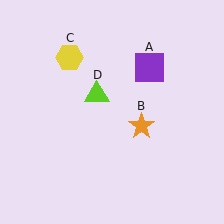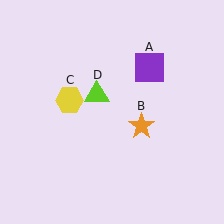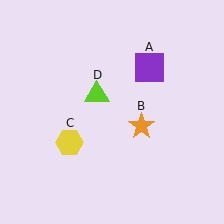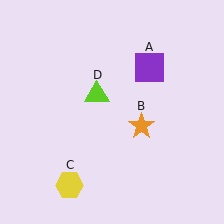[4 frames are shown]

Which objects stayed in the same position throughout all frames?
Purple square (object A) and orange star (object B) and lime triangle (object D) remained stationary.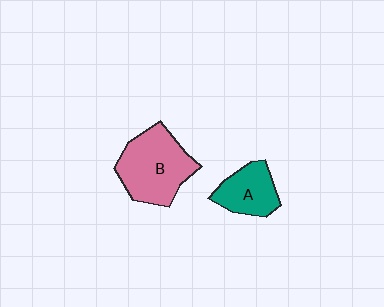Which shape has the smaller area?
Shape A (teal).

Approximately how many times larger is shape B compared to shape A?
Approximately 1.7 times.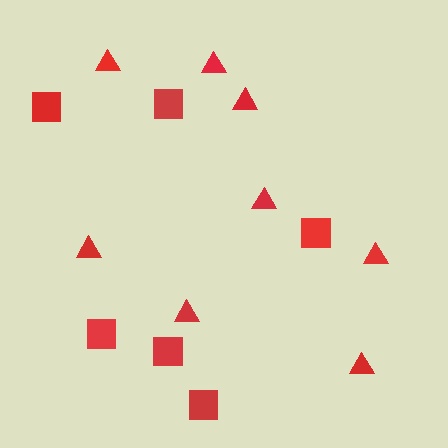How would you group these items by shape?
There are 2 groups: one group of triangles (8) and one group of squares (6).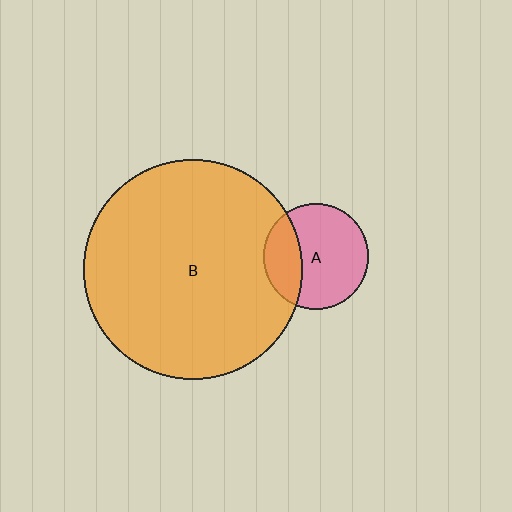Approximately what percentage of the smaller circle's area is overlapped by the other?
Approximately 30%.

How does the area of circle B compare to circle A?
Approximately 4.3 times.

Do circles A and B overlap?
Yes.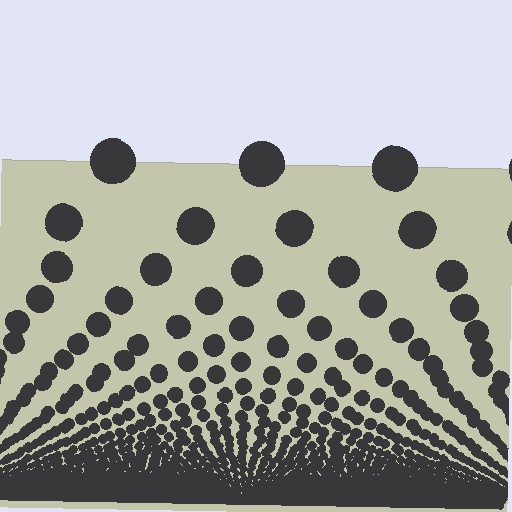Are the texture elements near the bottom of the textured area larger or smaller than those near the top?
Smaller. The gradient is inverted — elements near the bottom are smaller and denser.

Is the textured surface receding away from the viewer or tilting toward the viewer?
The surface appears to tilt toward the viewer. Texture elements get larger and sparser toward the top.